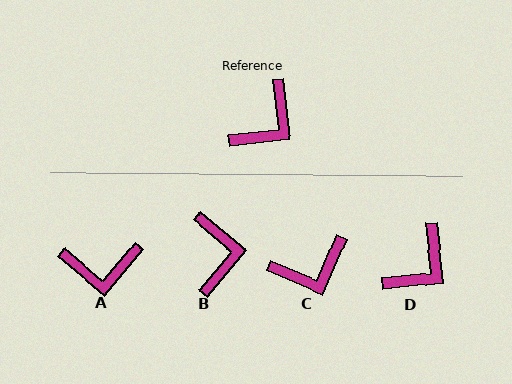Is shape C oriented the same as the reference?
No, it is off by about 29 degrees.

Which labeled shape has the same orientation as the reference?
D.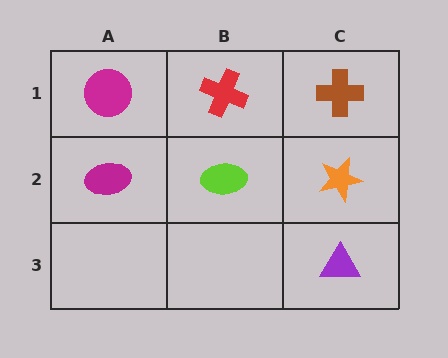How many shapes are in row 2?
3 shapes.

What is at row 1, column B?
A red cross.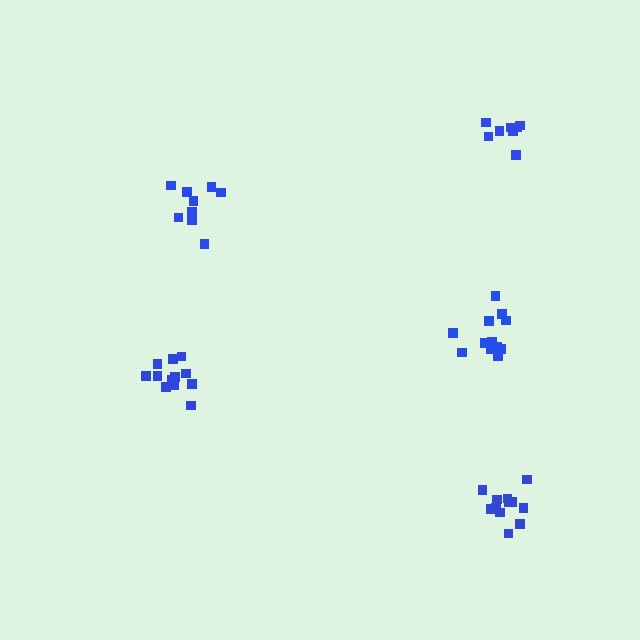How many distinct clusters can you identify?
There are 5 distinct clusters.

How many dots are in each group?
Group 1: 8 dots, Group 2: 9 dots, Group 3: 12 dots, Group 4: 12 dots, Group 5: 12 dots (53 total).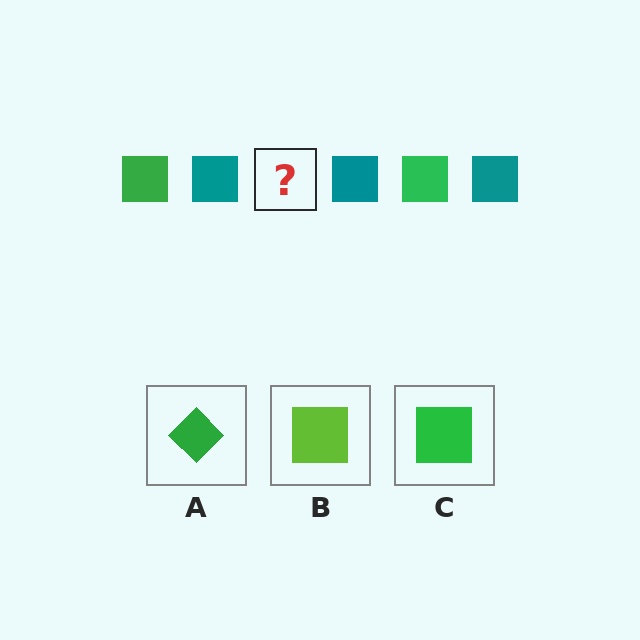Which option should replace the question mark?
Option C.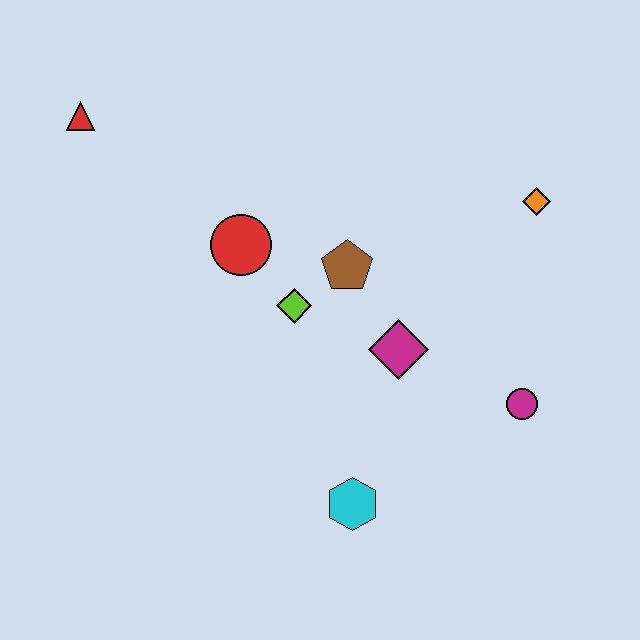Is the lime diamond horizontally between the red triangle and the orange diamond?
Yes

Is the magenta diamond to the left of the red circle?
No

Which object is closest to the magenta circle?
The magenta diamond is closest to the magenta circle.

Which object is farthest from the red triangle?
The magenta circle is farthest from the red triangle.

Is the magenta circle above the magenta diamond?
No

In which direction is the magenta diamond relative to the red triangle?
The magenta diamond is to the right of the red triangle.